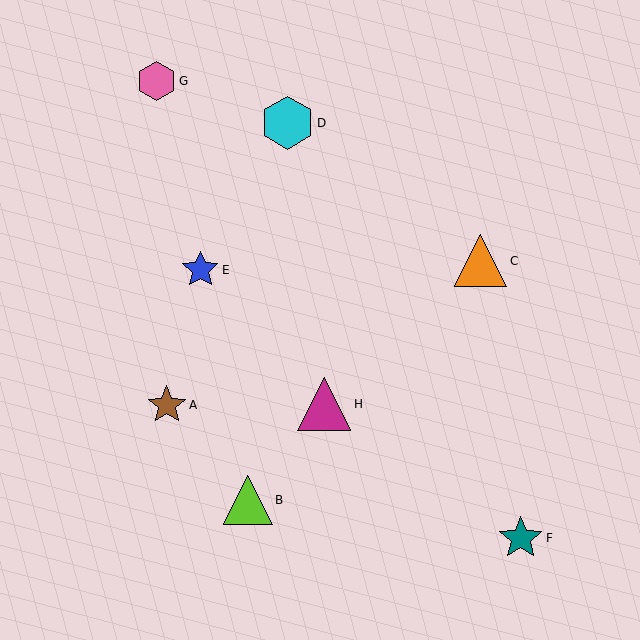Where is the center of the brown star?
The center of the brown star is at (167, 405).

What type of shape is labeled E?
Shape E is a blue star.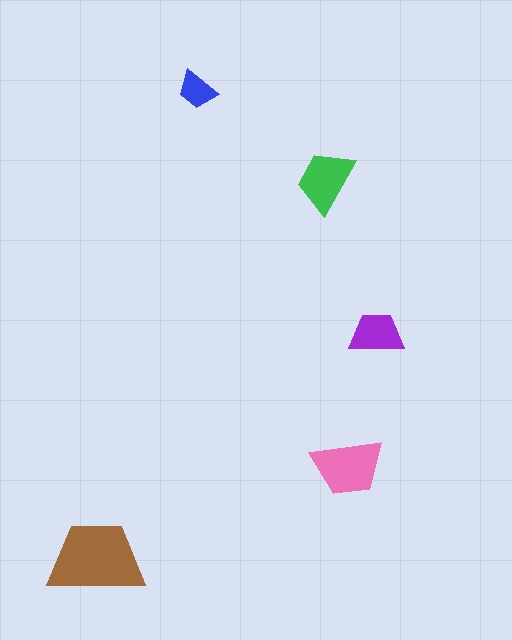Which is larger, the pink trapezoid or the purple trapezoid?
The pink one.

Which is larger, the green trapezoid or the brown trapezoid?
The brown one.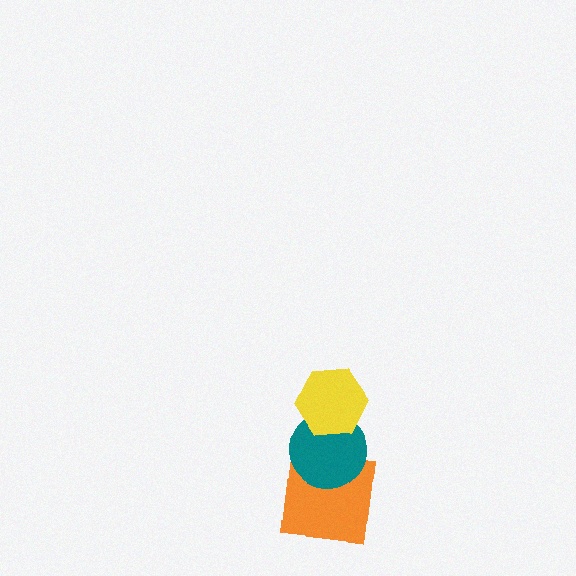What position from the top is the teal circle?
The teal circle is 2nd from the top.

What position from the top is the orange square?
The orange square is 3rd from the top.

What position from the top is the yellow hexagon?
The yellow hexagon is 1st from the top.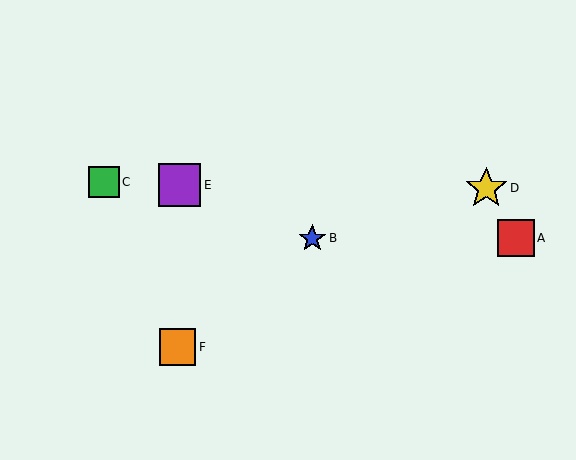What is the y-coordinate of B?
Object B is at y≈238.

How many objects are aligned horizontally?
2 objects (A, B) are aligned horizontally.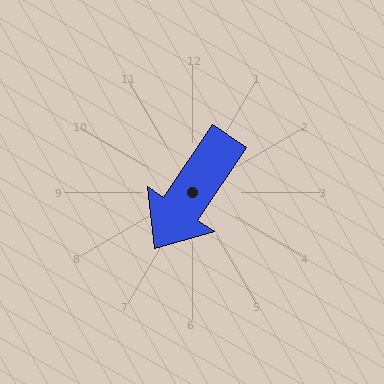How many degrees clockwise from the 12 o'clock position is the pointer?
Approximately 214 degrees.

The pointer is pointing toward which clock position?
Roughly 7 o'clock.